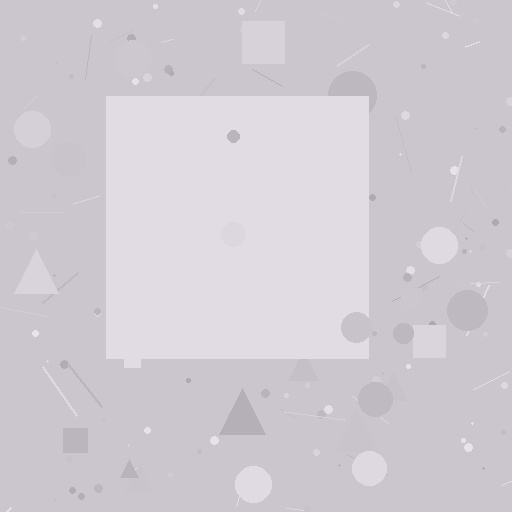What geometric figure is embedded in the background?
A square is embedded in the background.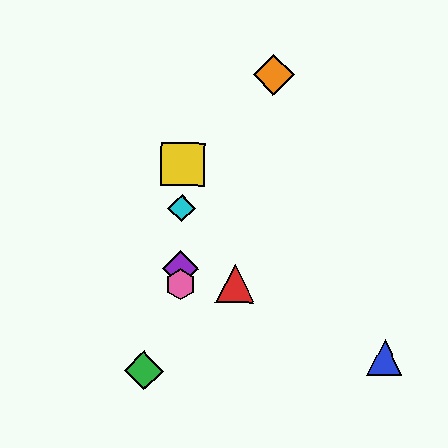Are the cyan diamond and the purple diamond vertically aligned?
Yes, both are at x≈182.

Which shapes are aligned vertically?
The yellow square, the purple diamond, the cyan diamond, the pink hexagon are aligned vertically.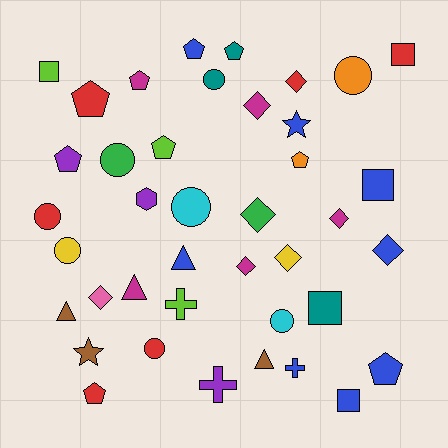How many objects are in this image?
There are 40 objects.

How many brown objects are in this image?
There are 3 brown objects.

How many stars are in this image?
There are 2 stars.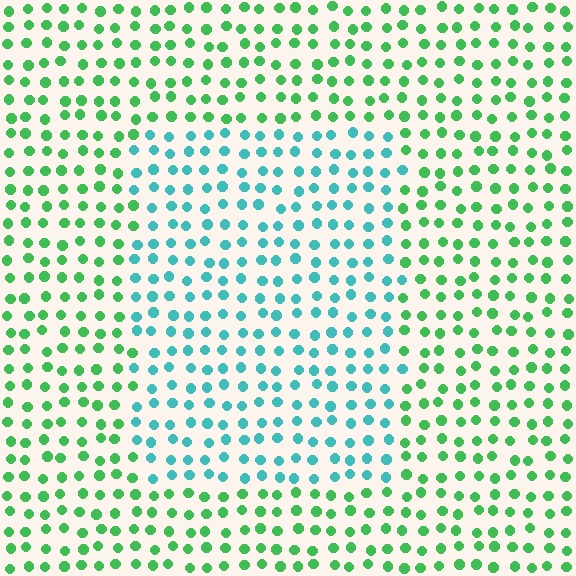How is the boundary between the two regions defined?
The boundary is defined purely by a slight shift in hue (about 48 degrees). Spacing, size, and orientation are identical on both sides.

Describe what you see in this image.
The image is filled with small green elements in a uniform arrangement. A rectangle-shaped region is visible where the elements are tinted to a slightly different hue, forming a subtle color boundary.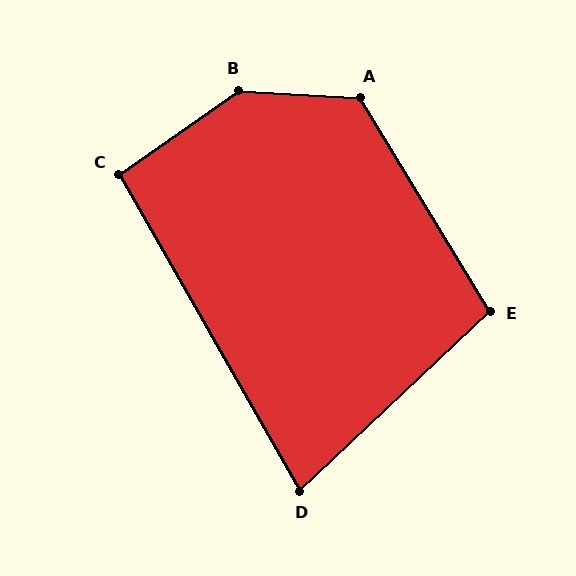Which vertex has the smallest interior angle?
D, at approximately 76 degrees.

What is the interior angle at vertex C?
Approximately 95 degrees (obtuse).